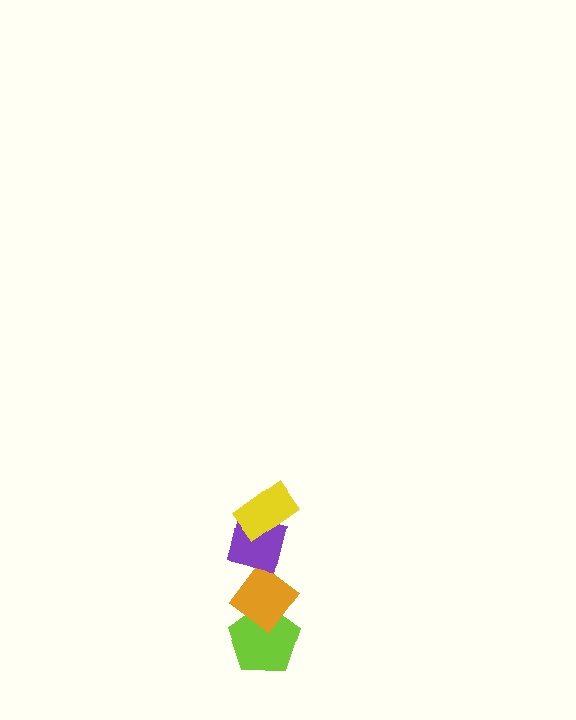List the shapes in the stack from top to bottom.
From top to bottom: the yellow rectangle, the purple square, the orange diamond, the lime pentagon.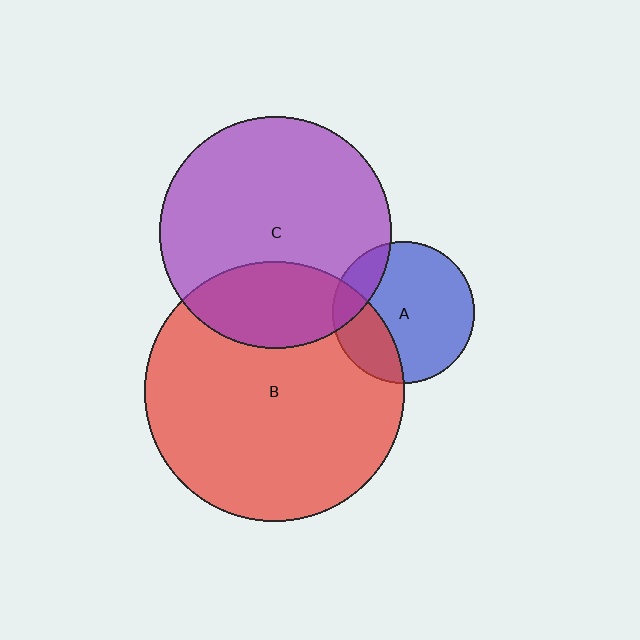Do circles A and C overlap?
Yes.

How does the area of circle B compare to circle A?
Approximately 3.4 times.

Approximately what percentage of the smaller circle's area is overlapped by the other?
Approximately 15%.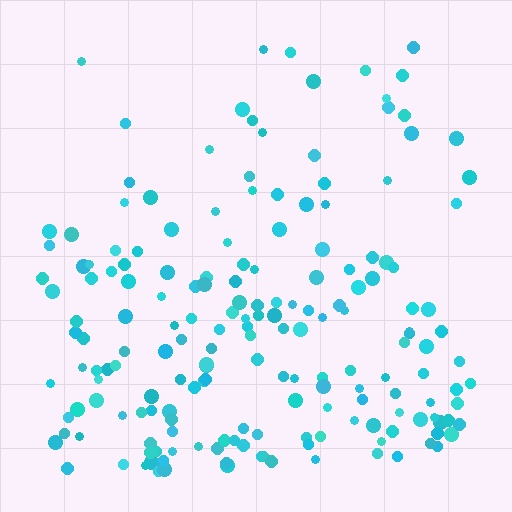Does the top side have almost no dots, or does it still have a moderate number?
Still a moderate number, just noticeably fewer than the bottom.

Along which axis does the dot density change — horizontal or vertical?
Vertical.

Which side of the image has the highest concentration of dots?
The bottom.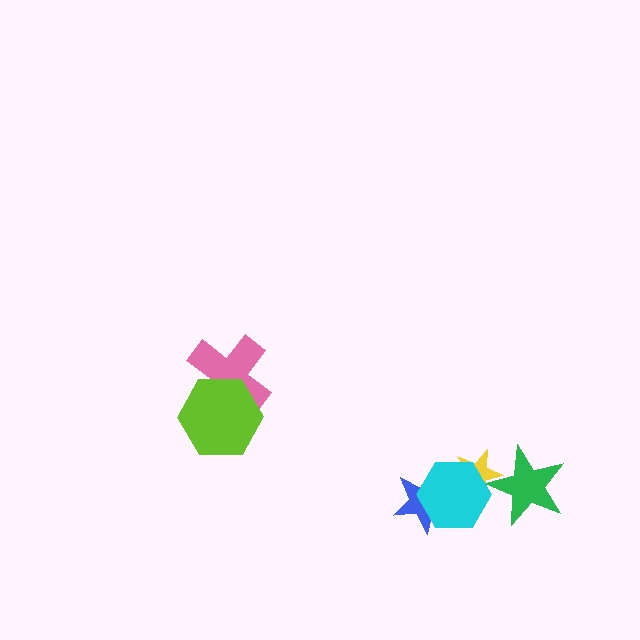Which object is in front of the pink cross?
The lime hexagon is in front of the pink cross.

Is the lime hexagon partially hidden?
No, no other shape covers it.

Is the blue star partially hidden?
Yes, it is partially covered by another shape.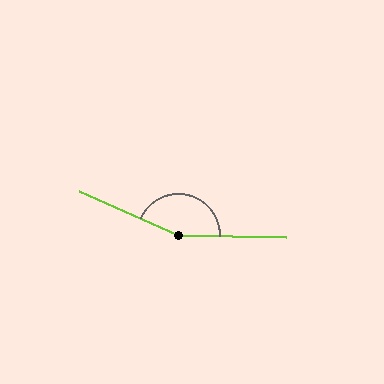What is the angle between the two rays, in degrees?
Approximately 156 degrees.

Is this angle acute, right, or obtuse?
It is obtuse.